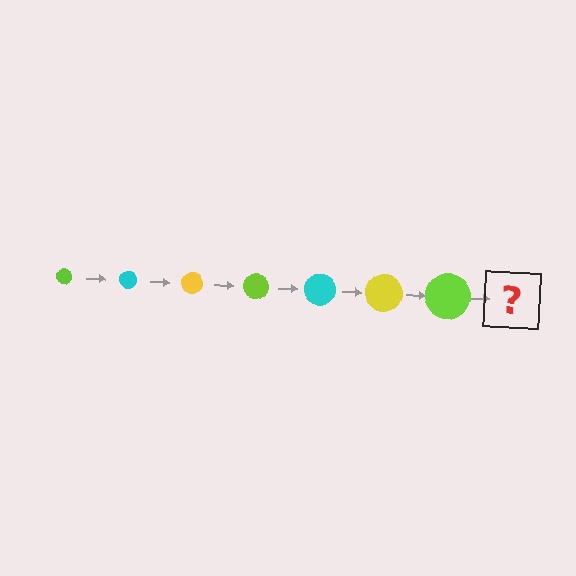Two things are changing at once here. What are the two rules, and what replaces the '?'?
The two rules are that the circle grows larger each step and the color cycles through lime, cyan, and yellow. The '?' should be a cyan circle, larger than the previous one.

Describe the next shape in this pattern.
It should be a cyan circle, larger than the previous one.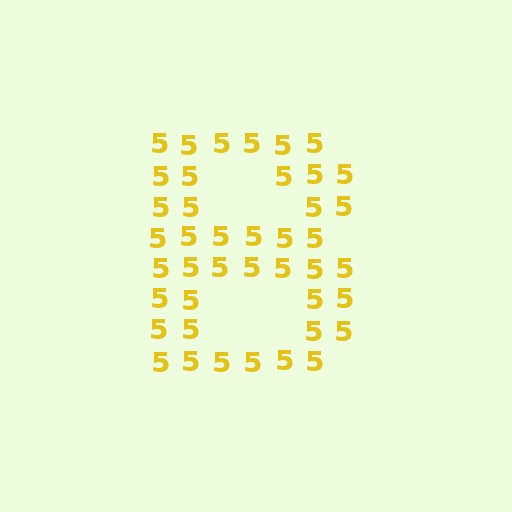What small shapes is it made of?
It is made of small digit 5's.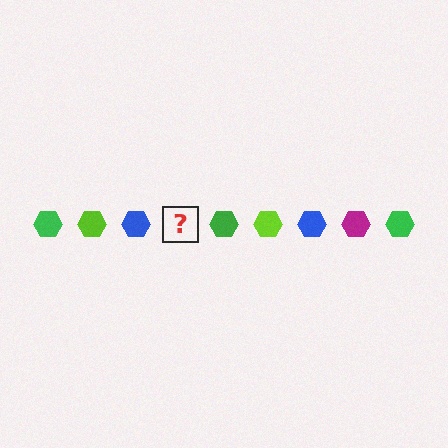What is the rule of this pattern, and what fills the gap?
The rule is that the pattern cycles through green, lime, blue, magenta hexagons. The gap should be filled with a magenta hexagon.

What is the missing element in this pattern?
The missing element is a magenta hexagon.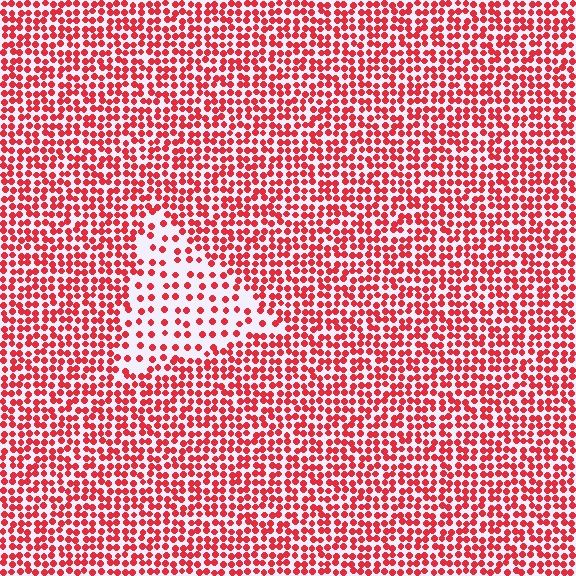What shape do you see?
I see a triangle.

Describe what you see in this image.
The image contains small red elements arranged at two different densities. A triangle-shaped region is visible where the elements are less densely packed than the surrounding area.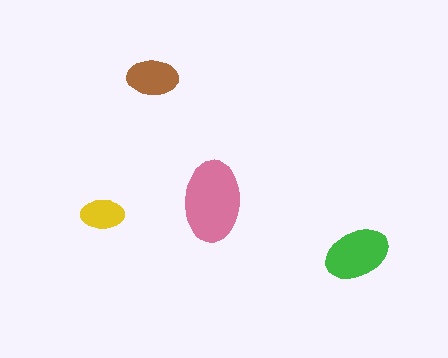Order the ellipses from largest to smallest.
the pink one, the green one, the brown one, the yellow one.